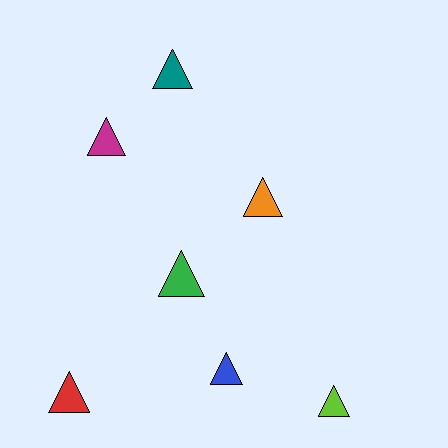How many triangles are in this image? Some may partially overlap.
There are 7 triangles.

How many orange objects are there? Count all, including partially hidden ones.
There is 1 orange object.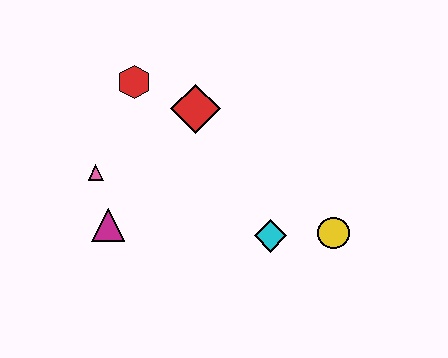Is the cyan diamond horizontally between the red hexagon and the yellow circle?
Yes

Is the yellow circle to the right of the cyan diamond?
Yes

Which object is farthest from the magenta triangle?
The yellow circle is farthest from the magenta triangle.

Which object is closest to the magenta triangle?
The pink triangle is closest to the magenta triangle.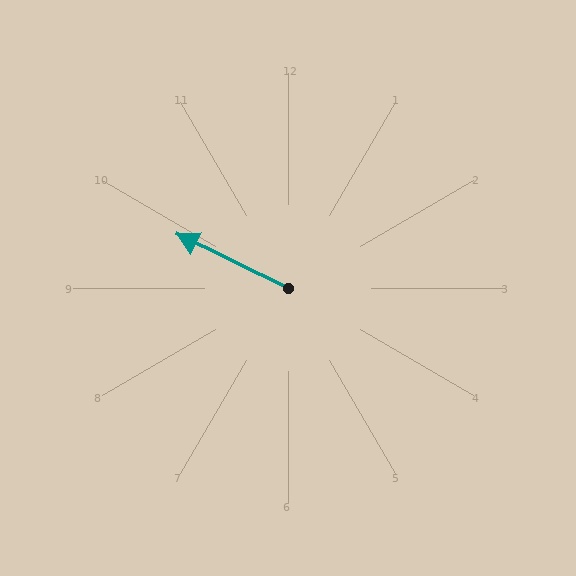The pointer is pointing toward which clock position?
Roughly 10 o'clock.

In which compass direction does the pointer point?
Northwest.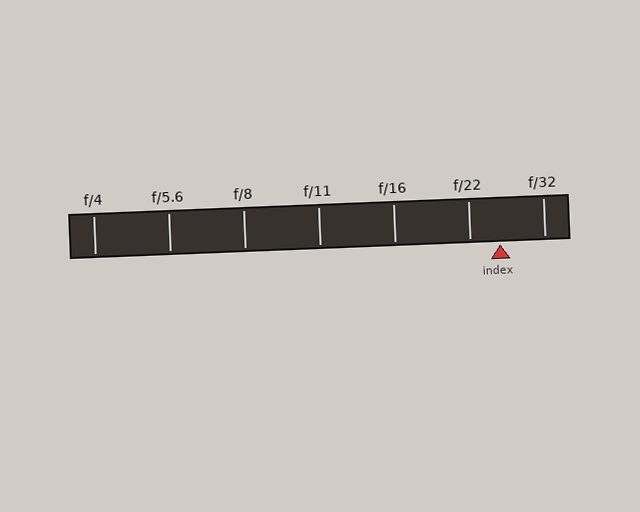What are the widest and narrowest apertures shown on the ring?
The widest aperture shown is f/4 and the narrowest is f/32.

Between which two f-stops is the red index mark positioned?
The index mark is between f/22 and f/32.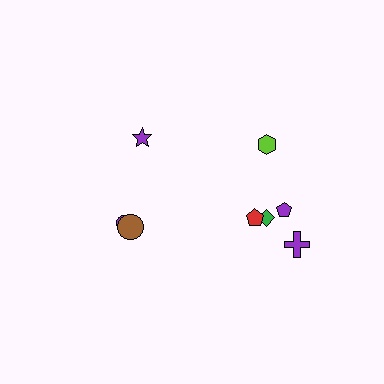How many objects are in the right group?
There are 5 objects.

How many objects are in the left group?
There are 3 objects.